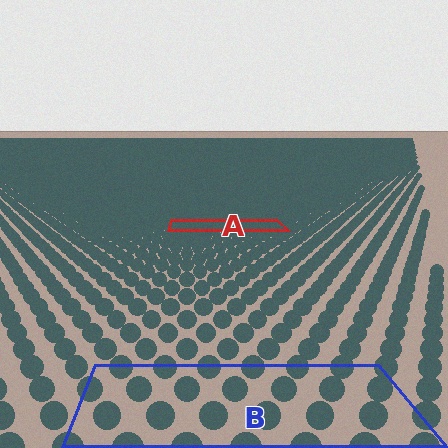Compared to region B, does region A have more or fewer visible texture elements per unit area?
Region A has more texture elements per unit area — they are packed more densely because it is farther away.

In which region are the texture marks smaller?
The texture marks are smaller in region A, because it is farther away.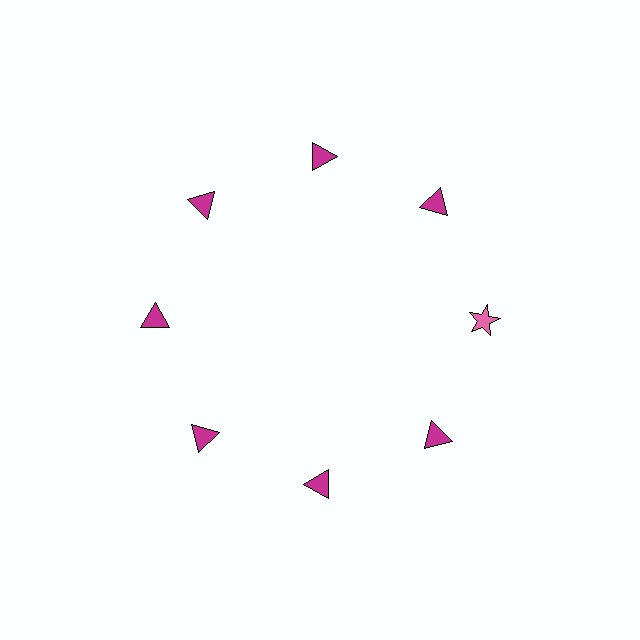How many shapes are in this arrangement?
There are 8 shapes arranged in a ring pattern.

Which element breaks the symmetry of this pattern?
The pink star at roughly the 3 o'clock position breaks the symmetry. All other shapes are magenta triangles.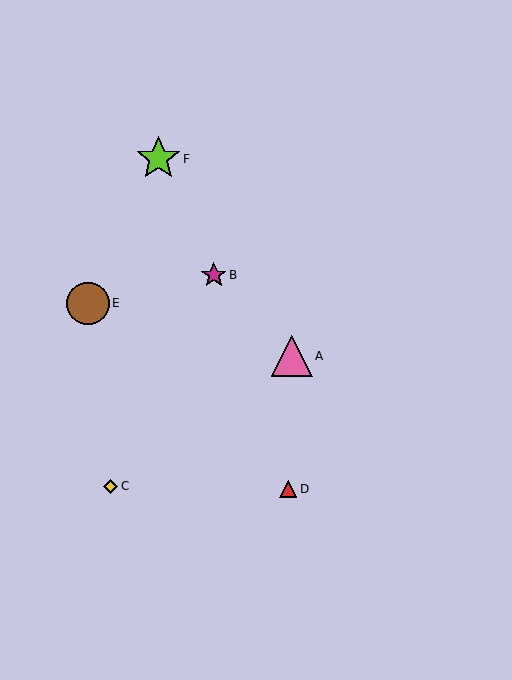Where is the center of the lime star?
The center of the lime star is at (158, 159).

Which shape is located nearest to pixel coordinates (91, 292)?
The brown circle (labeled E) at (88, 303) is nearest to that location.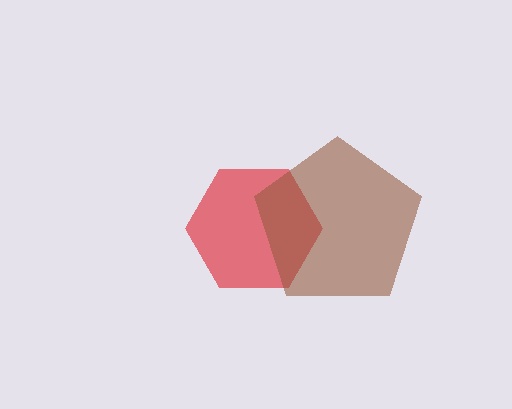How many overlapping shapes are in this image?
There are 2 overlapping shapes in the image.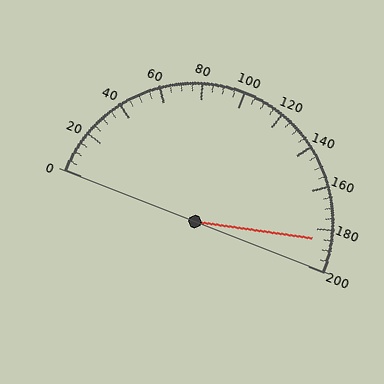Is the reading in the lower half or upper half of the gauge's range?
The reading is in the upper half of the range (0 to 200).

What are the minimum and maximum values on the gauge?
The gauge ranges from 0 to 200.